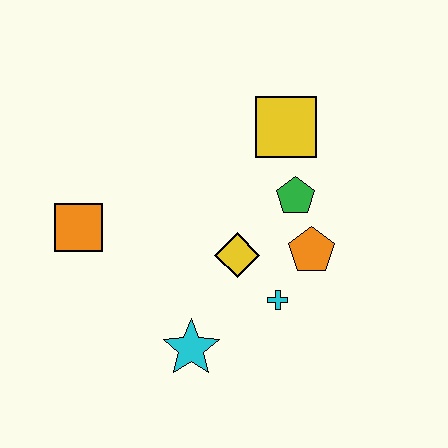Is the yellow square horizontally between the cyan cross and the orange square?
No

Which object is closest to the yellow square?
The green pentagon is closest to the yellow square.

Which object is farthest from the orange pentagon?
The orange square is farthest from the orange pentagon.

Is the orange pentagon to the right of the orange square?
Yes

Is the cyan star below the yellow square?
Yes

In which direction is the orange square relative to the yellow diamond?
The orange square is to the left of the yellow diamond.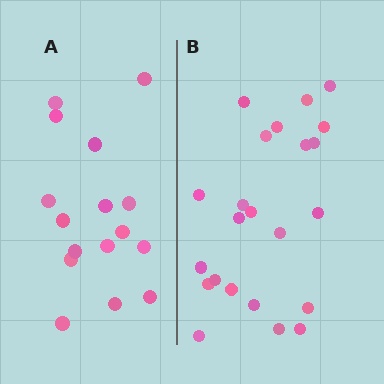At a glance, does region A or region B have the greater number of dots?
Region B (the right region) has more dots.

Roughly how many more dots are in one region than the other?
Region B has roughly 8 or so more dots than region A.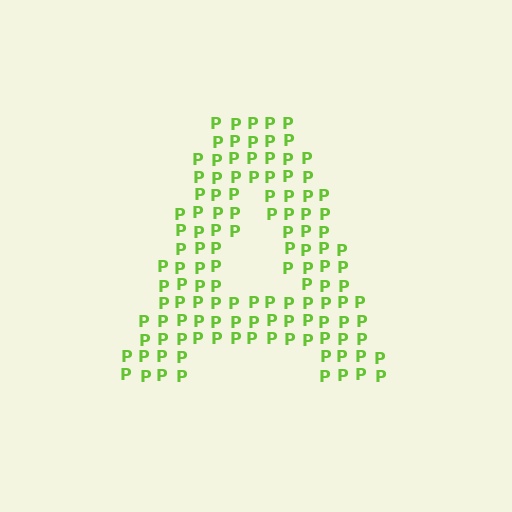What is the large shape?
The large shape is the letter A.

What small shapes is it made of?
It is made of small letter P's.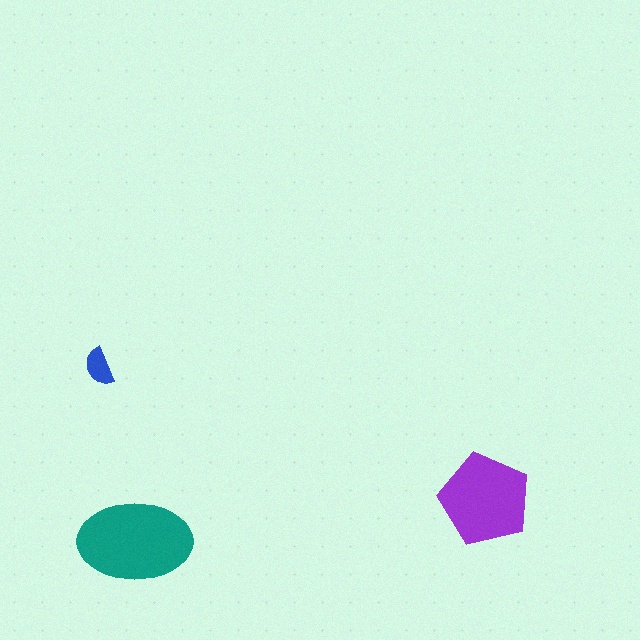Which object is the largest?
The teal ellipse.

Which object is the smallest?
The blue semicircle.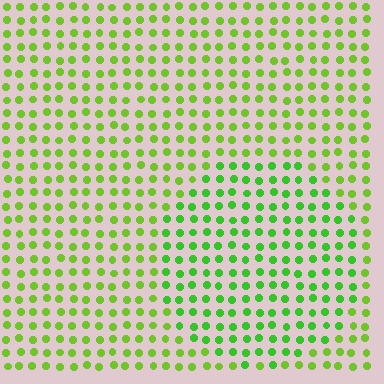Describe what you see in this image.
The image is filled with small lime elements in a uniform arrangement. A circle-shaped region is visible where the elements are tinted to a slightly different hue, forming a subtle color boundary.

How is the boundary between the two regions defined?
The boundary is defined purely by a slight shift in hue (about 23 degrees). Spacing, size, and orientation are identical on both sides.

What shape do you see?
I see a circle.